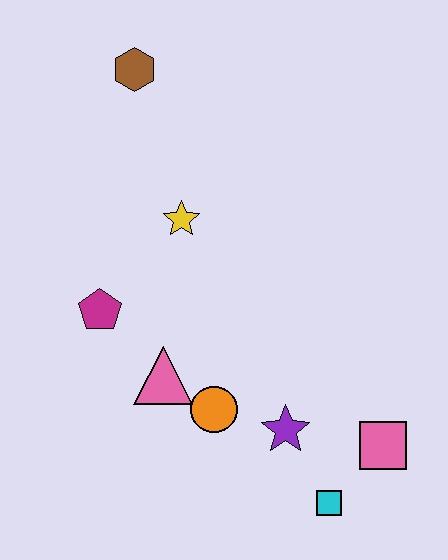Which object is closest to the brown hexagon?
The yellow star is closest to the brown hexagon.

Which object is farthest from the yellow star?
The cyan square is farthest from the yellow star.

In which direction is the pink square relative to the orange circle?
The pink square is to the right of the orange circle.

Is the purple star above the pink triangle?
No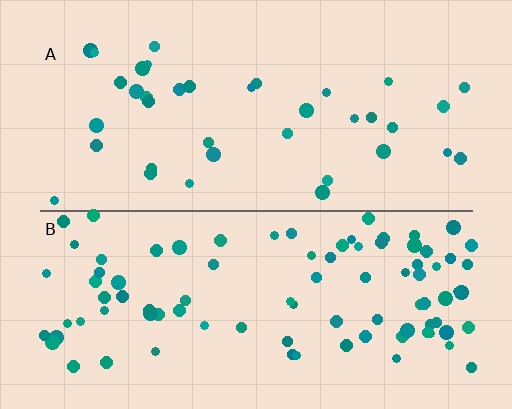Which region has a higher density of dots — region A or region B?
B (the bottom).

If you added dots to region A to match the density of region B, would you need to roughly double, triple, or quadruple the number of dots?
Approximately double.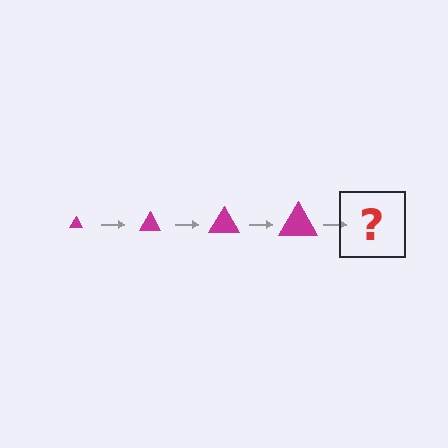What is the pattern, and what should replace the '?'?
The pattern is that the triangle gets progressively larger each step. The '?' should be a magenta triangle, larger than the previous one.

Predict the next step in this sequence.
The next step is a magenta triangle, larger than the previous one.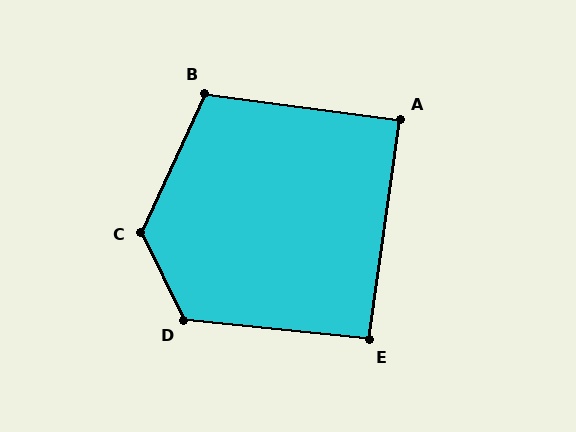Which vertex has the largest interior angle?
C, at approximately 130 degrees.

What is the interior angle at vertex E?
Approximately 92 degrees (approximately right).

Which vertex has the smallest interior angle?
A, at approximately 90 degrees.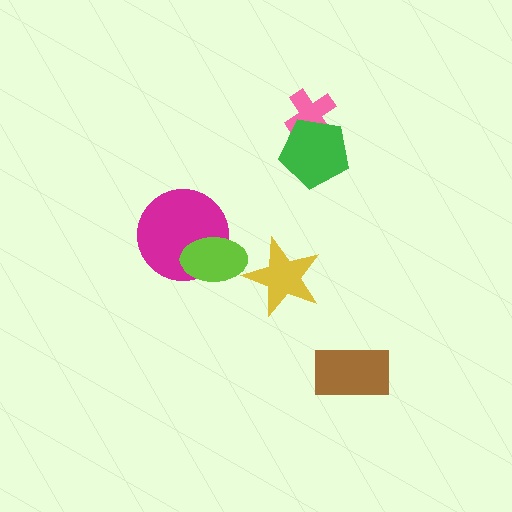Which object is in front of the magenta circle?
The lime ellipse is in front of the magenta circle.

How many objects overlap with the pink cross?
1 object overlaps with the pink cross.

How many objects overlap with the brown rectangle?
0 objects overlap with the brown rectangle.